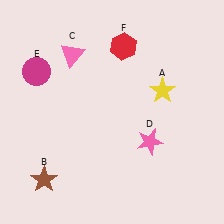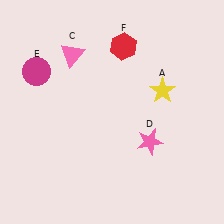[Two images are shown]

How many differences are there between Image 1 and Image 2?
There is 1 difference between the two images.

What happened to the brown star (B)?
The brown star (B) was removed in Image 2. It was in the bottom-left area of Image 1.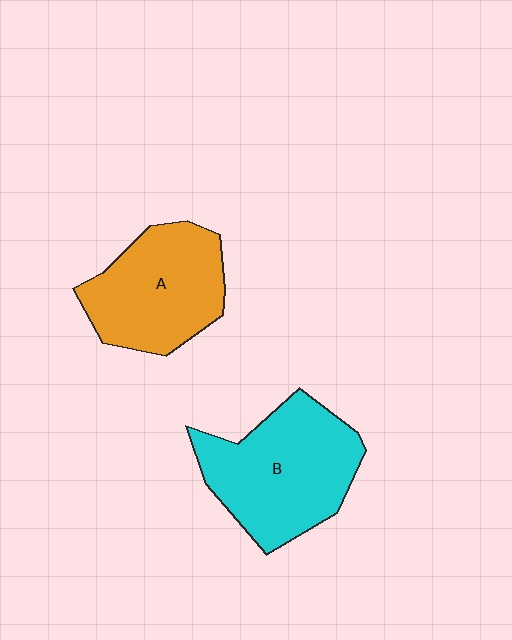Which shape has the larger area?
Shape B (cyan).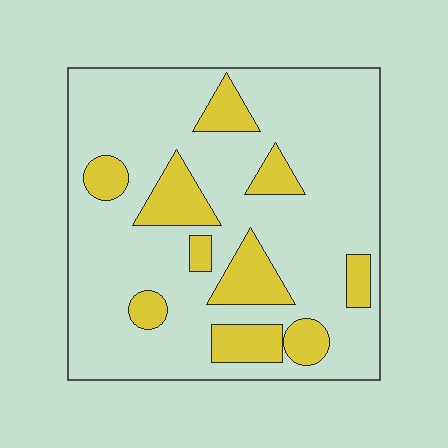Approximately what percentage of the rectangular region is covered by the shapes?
Approximately 20%.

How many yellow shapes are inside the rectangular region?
10.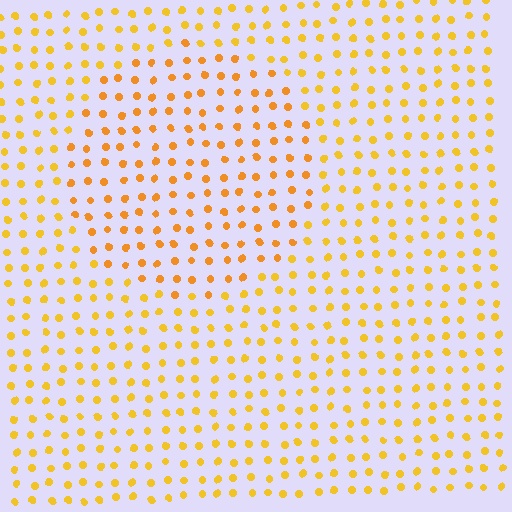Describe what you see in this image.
The image is filled with small yellow elements in a uniform arrangement. A circle-shaped region is visible where the elements are tinted to a slightly different hue, forming a subtle color boundary.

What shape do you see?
I see a circle.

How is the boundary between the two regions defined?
The boundary is defined purely by a slight shift in hue (about 16 degrees). Spacing, size, and orientation are identical on both sides.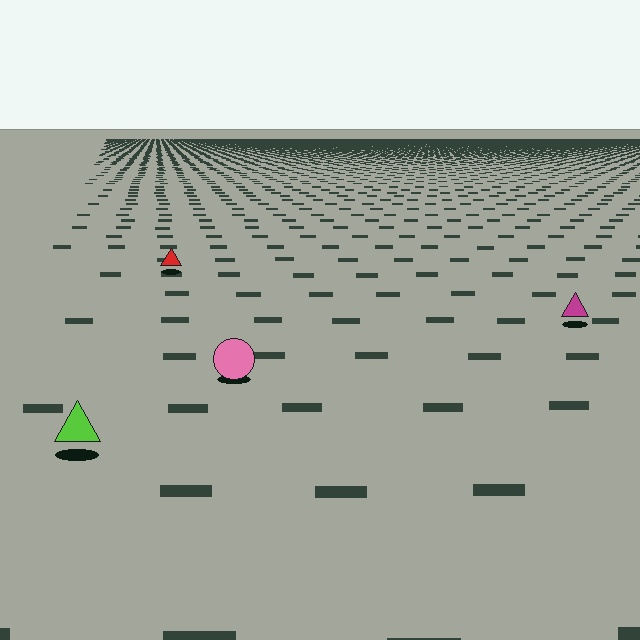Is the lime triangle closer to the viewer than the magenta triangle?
Yes. The lime triangle is closer — you can tell from the texture gradient: the ground texture is coarser near it.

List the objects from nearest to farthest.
From nearest to farthest: the lime triangle, the pink circle, the magenta triangle, the red triangle.